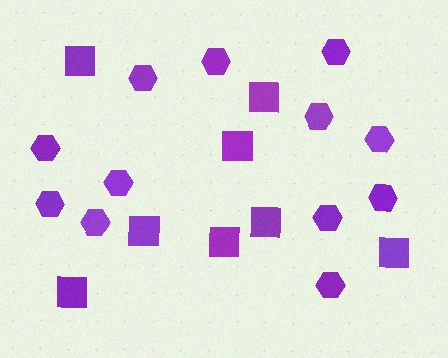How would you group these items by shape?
There are 2 groups: one group of squares (8) and one group of hexagons (12).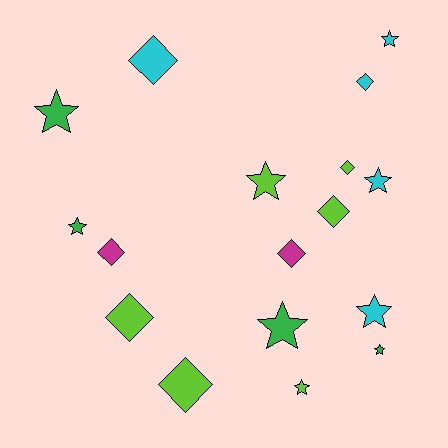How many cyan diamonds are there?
There are 2 cyan diamonds.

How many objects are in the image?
There are 17 objects.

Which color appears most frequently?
Lime, with 6 objects.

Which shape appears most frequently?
Star, with 9 objects.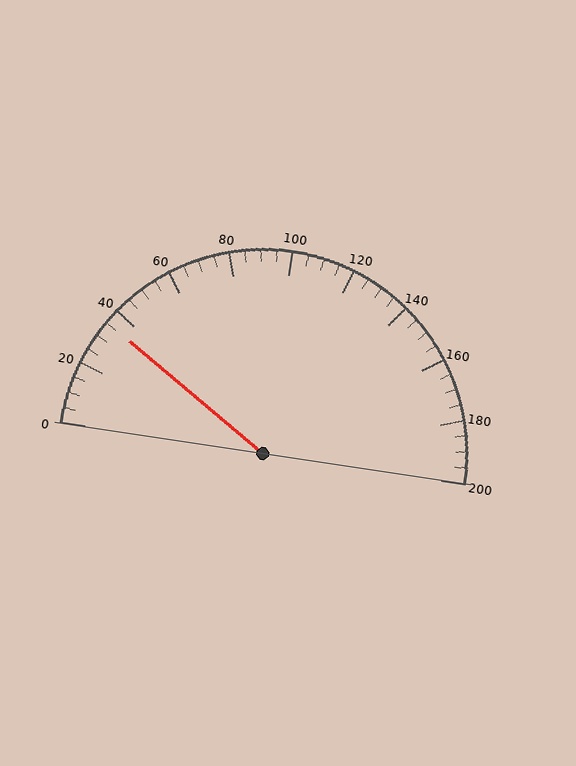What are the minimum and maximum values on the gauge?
The gauge ranges from 0 to 200.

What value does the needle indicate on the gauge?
The needle indicates approximately 35.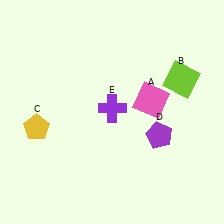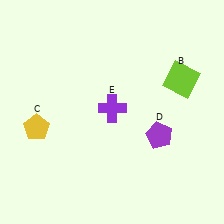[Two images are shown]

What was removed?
The pink square (A) was removed in Image 2.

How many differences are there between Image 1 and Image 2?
There is 1 difference between the two images.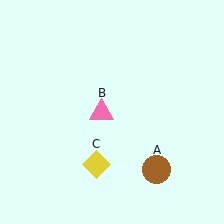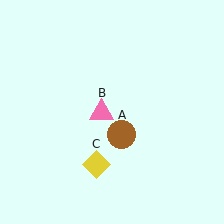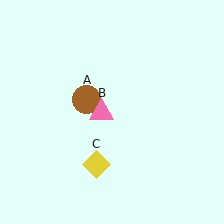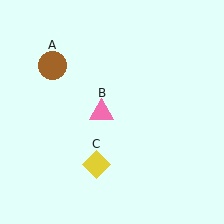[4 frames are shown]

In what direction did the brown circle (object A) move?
The brown circle (object A) moved up and to the left.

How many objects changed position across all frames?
1 object changed position: brown circle (object A).